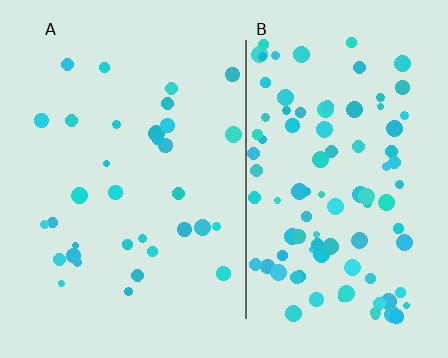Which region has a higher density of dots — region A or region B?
B (the right).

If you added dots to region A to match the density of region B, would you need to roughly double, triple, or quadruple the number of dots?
Approximately triple.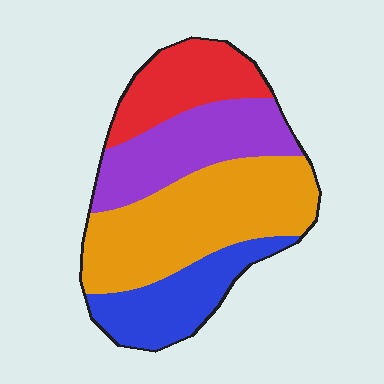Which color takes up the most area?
Orange, at roughly 40%.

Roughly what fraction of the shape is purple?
Purple covers around 25% of the shape.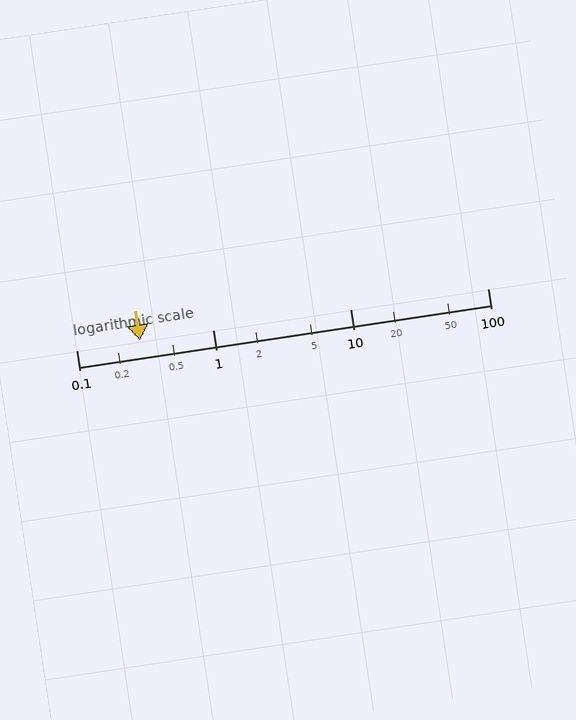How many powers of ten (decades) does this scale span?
The scale spans 3 decades, from 0.1 to 100.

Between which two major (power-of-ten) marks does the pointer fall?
The pointer is between 0.1 and 1.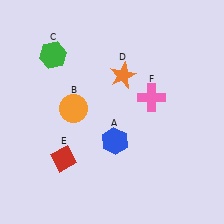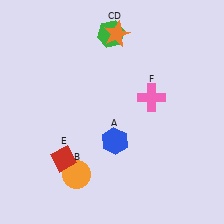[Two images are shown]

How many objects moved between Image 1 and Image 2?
3 objects moved between the two images.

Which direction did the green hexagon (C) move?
The green hexagon (C) moved right.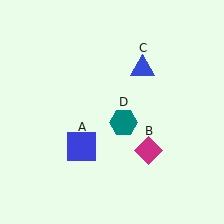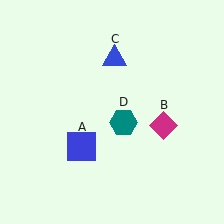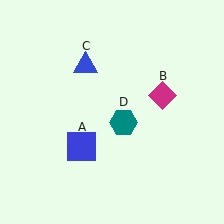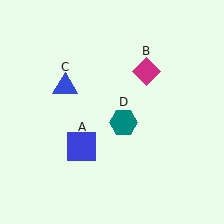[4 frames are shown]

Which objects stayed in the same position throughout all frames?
Blue square (object A) and teal hexagon (object D) remained stationary.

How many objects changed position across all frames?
2 objects changed position: magenta diamond (object B), blue triangle (object C).